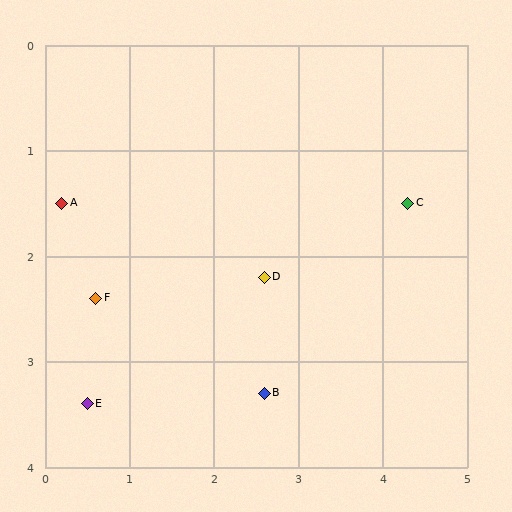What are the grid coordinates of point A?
Point A is at approximately (0.2, 1.5).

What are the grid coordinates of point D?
Point D is at approximately (2.6, 2.2).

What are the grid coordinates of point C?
Point C is at approximately (4.3, 1.5).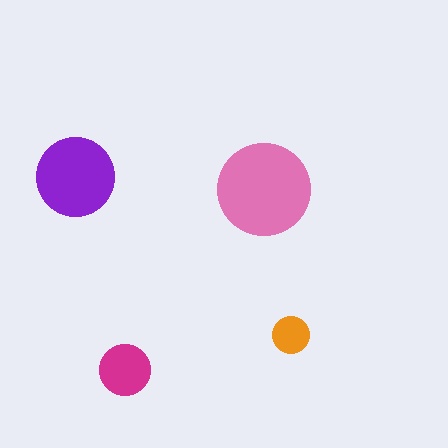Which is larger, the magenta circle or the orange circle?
The magenta one.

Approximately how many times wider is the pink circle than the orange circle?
About 2.5 times wider.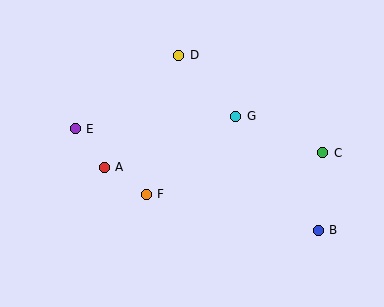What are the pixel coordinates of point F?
Point F is at (146, 194).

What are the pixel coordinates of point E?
Point E is at (75, 129).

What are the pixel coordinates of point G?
Point G is at (236, 116).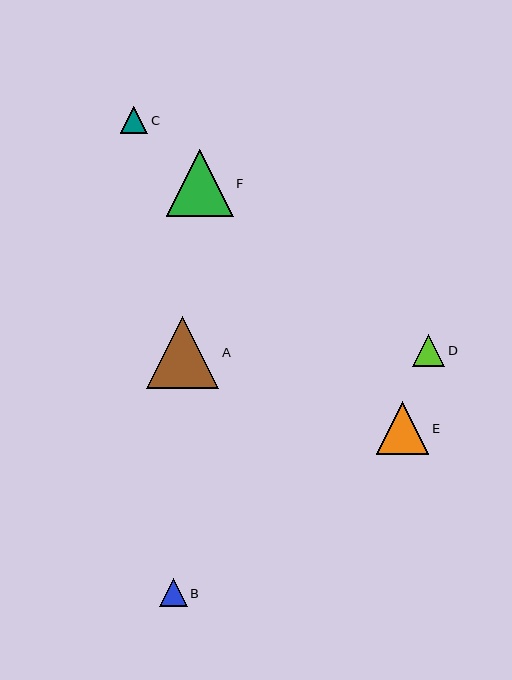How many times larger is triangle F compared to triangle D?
Triangle F is approximately 2.1 times the size of triangle D.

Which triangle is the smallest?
Triangle C is the smallest with a size of approximately 28 pixels.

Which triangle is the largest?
Triangle A is the largest with a size of approximately 72 pixels.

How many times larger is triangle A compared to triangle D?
Triangle A is approximately 2.2 times the size of triangle D.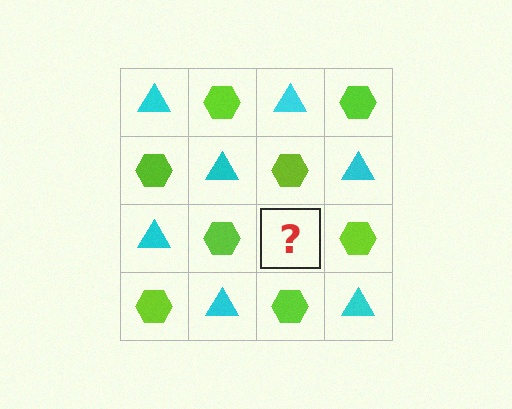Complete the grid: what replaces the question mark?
The question mark should be replaced with a cyan triangle.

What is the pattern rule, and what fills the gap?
The rule is that it alternates cyan triangle and lime hexagon in a checkerboard pattern. The gap should be filled with a cyan triangle.